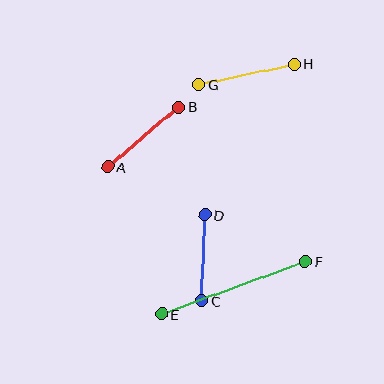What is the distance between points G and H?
The distance is approximately 97 pixels.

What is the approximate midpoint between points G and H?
The midpoint is at approximately (246, 75) pixels.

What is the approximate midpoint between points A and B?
The midpoint is at approximately (143, 137) pixels.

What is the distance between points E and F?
The distance is approximately 153 pixels.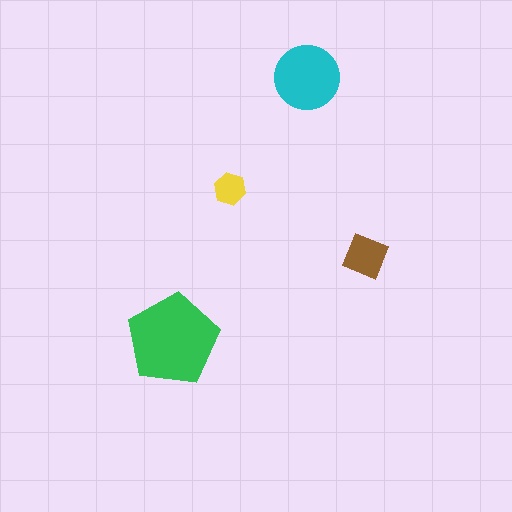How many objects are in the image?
There are 4 objects in the image.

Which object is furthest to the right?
The brown diamond is rightmost.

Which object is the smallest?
The yellow hexagon.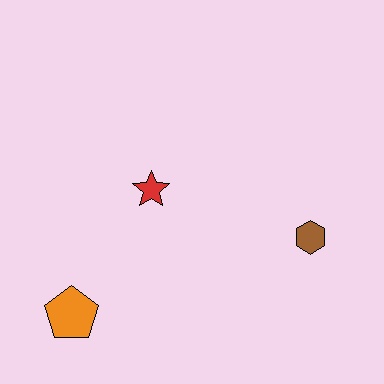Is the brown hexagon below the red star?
Yes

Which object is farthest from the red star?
The brown hexagon is farthest from the red star.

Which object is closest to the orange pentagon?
The red star is closest to the orange pentagon.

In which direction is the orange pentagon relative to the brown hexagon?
The orange pentagon is to the left of the brown hexagon.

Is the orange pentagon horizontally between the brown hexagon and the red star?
No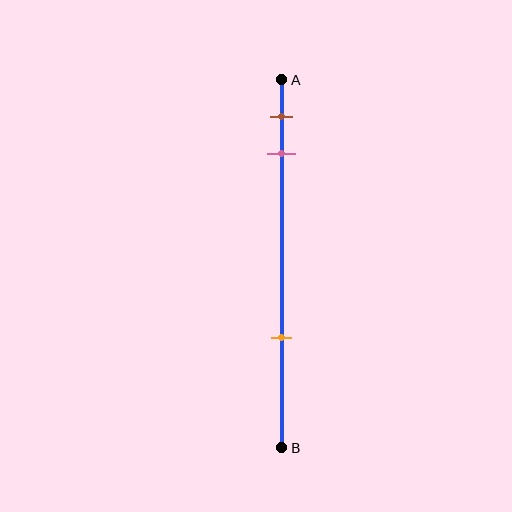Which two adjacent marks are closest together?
The brown and pink marks are the closest adjacent pair.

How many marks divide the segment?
There are 3 marks dividing the segment.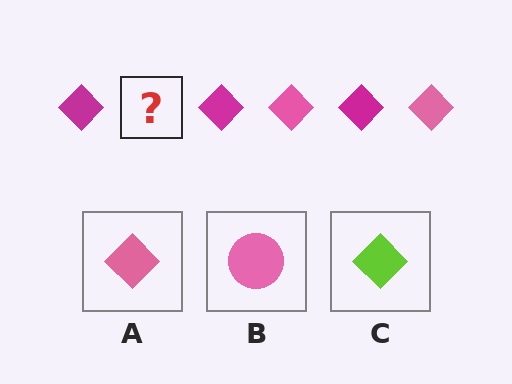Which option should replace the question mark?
Option A.